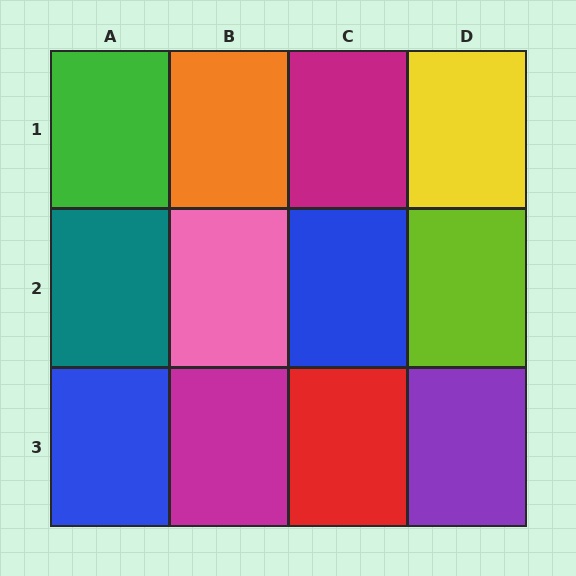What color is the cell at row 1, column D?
Yellow.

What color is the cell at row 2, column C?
Blue.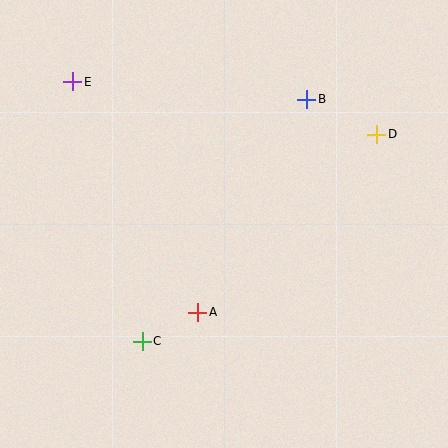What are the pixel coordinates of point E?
Point E is at (73, 82).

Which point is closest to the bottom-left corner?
Point C is closest to the bottom-left corner.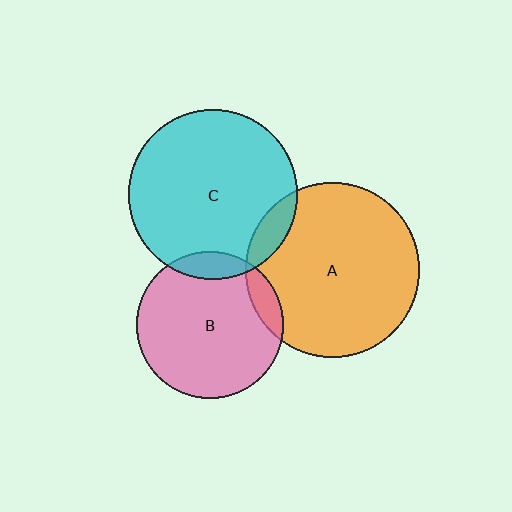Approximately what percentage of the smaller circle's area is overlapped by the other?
Approximately 10%.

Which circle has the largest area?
Circle A (orange).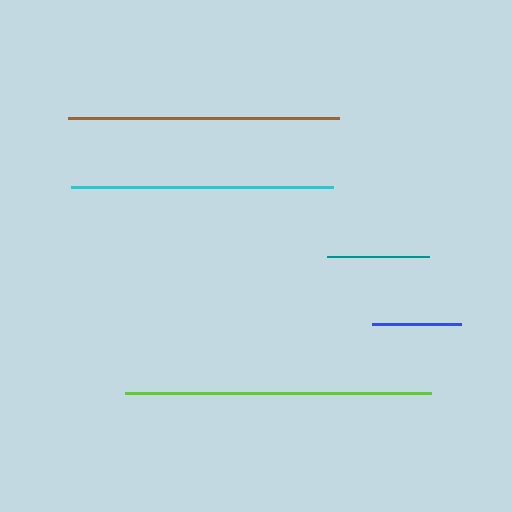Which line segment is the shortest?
The blue line is the shortest at approximately 89 pixels.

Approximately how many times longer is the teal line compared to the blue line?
The teal line is approximately 1.1 times the length of the blue line.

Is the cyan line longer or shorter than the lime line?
The lime line is longer than the cyan line.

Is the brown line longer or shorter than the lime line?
The lime line is longer than the brown line.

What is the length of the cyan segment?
The cyan segment is approximately 262 pixels long.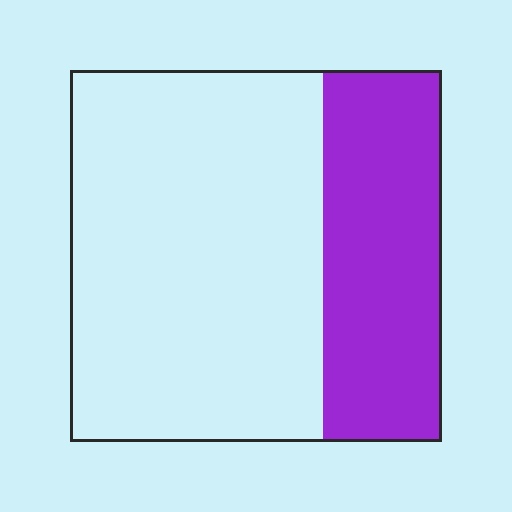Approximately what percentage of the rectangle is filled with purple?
Approximately 30%.